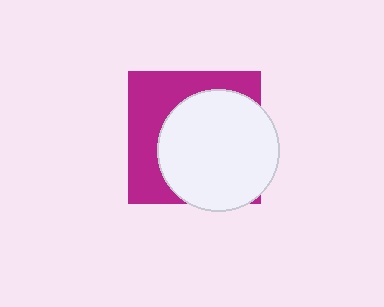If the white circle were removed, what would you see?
You would see the complete magenta square.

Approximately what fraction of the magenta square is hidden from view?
Roughly 59% of the magenta square is hidden behind the white circle.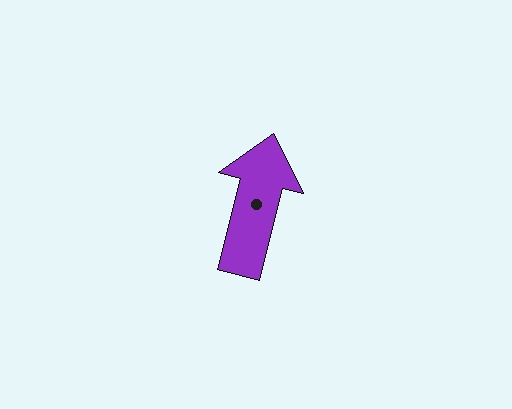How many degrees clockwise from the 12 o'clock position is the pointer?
Approximately 14 degrees.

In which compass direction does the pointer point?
North.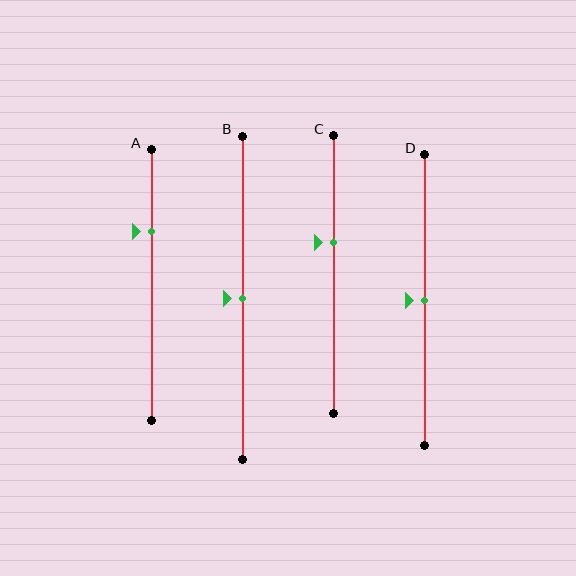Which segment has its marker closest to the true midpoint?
Segment B has its marker closest to the true midpoint.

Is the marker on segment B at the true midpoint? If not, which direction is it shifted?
Yes, the marker on segment B is at the true midpoint.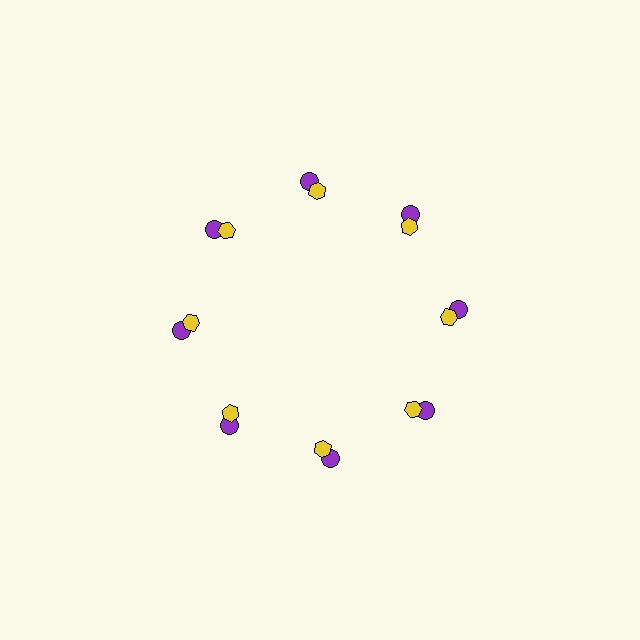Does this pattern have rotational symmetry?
Yes, this pattern has 8-fold rotational symmetry. It looks the same after rotating 45 degrees around the center.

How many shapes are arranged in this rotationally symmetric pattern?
There are 16 shapes, arranged in 8 groups of 2.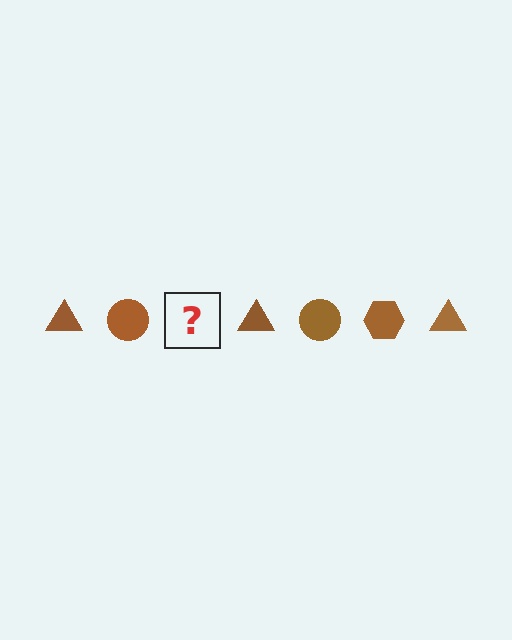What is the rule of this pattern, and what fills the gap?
The rule is that the pattern cycles through triangle, circle, hexagon shapes in brown. The gap should be filled with a brown hexagon.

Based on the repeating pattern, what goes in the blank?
The blank should be a brown hexagon.